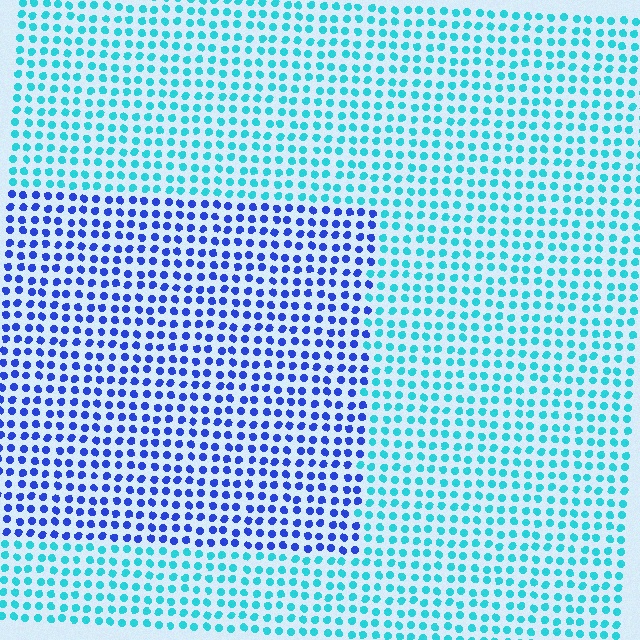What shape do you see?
I see a rectangle.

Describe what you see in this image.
The image is filled with small cyan elements in a uniform arrangement. A rectangle-shaped region is visible where the elements are tinted to a slightly different hue, forming a subtle color boundary.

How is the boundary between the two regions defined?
The boundary is defined purely by a slight shift in hue (about 49 degrees). Spacing, size, and orientation are identical on both sides.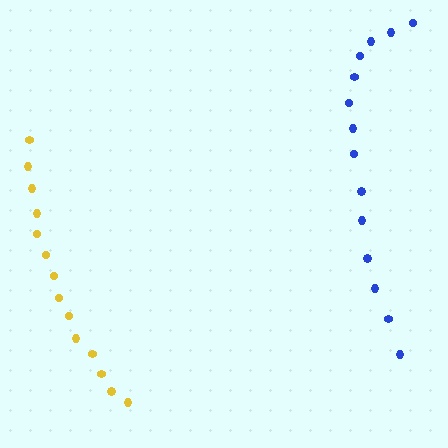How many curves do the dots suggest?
There are 2 distinct paths.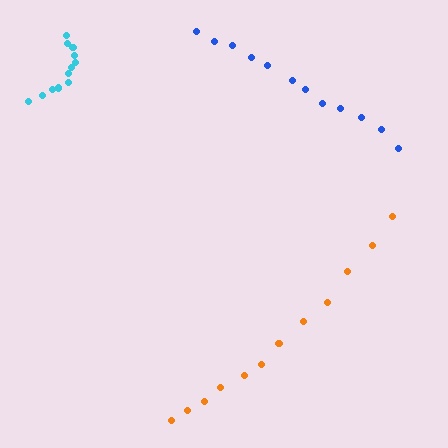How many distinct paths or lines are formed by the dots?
There are 3 distinct paths.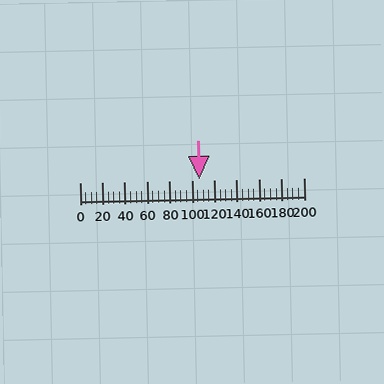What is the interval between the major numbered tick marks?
The major tick marks are spaced 20 units apart.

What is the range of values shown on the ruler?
The ruler shows values from 0 to 200.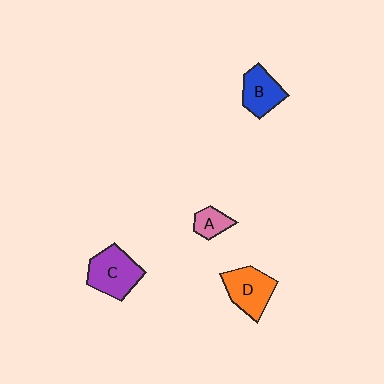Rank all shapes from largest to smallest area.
From largest to smallest: C (purple), D (orange), B (blue), A (pink).